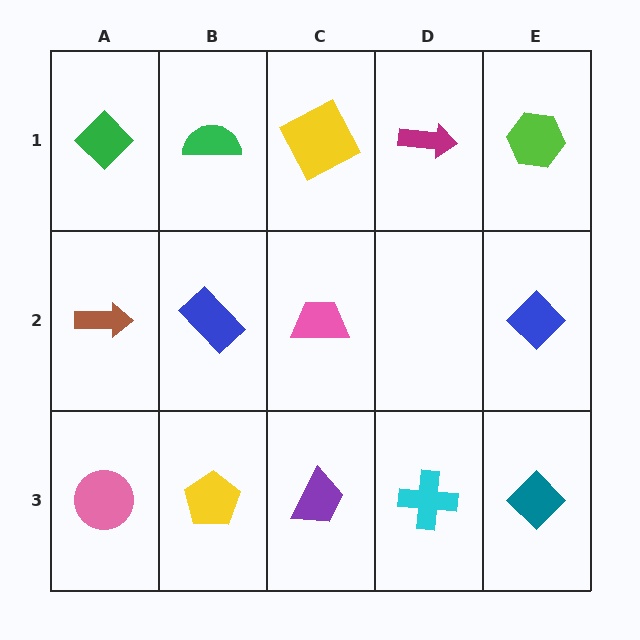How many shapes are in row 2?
4 shapes.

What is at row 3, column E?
A teal diamond.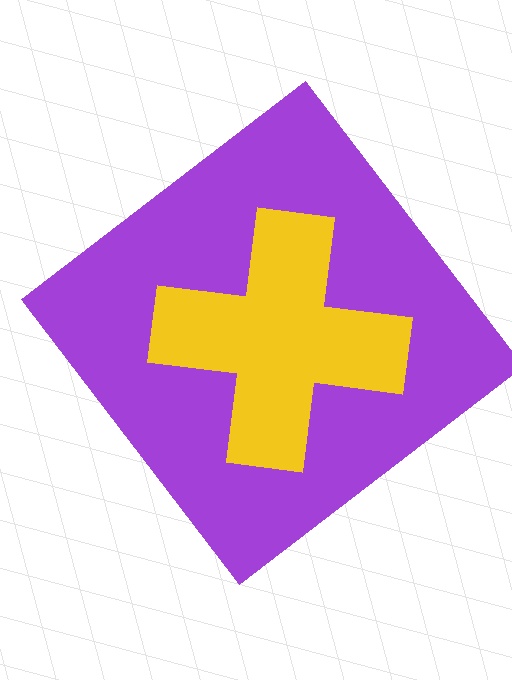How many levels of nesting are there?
2.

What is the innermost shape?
The yellow cross.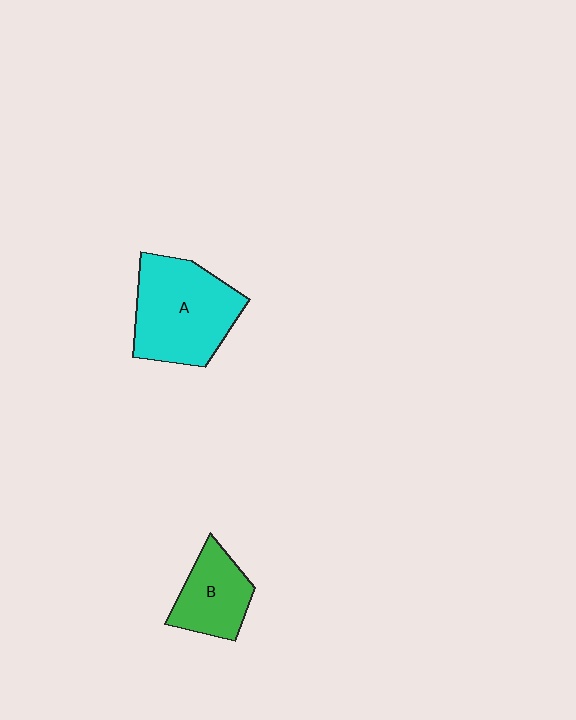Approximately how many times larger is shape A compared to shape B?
Approximately 1.8 times.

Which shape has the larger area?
Shape A (cyan).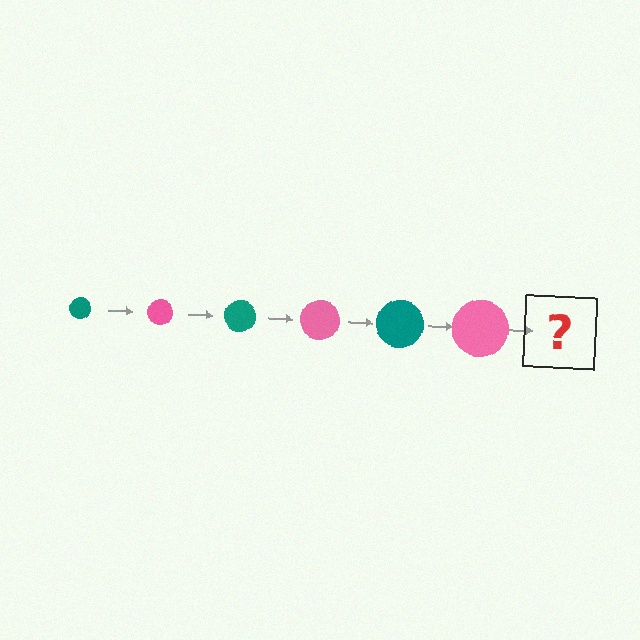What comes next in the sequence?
The next element should be a teal circle, larger than the previous one.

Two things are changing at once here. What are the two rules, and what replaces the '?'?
The two rules are that the circle grows larger each step and the color cycles through teal and pink. The '?' should be a teal circle, larger than the previous one.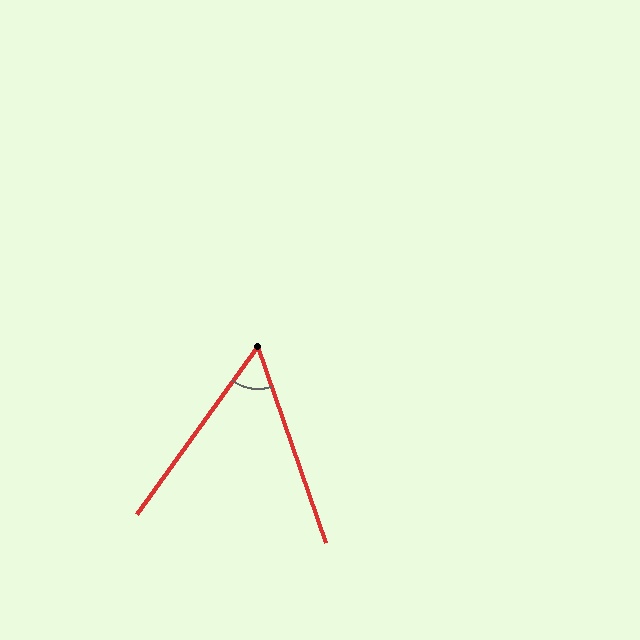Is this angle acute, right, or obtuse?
It is acute.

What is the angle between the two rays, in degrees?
Approximately 55 degrees.